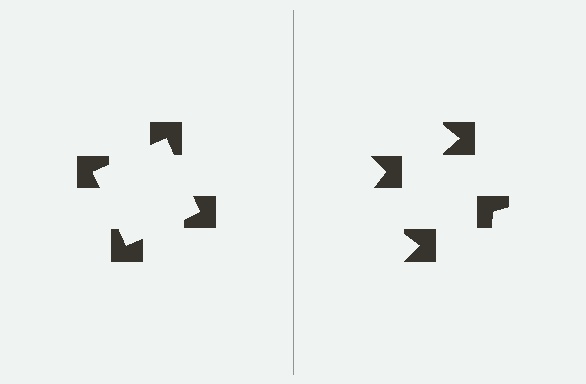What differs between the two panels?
The notched squares are positioned identically on both sides; only the wedge orientations differ. On the left they align to a square; on the right they are misaligned.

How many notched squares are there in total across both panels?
8 — 4 on each side.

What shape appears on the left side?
An illusory square.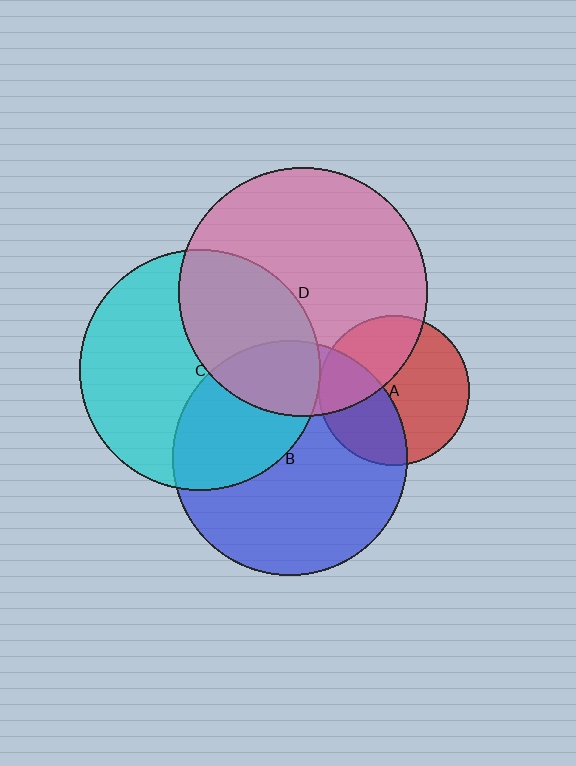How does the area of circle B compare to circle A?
Approximately 2.4 times.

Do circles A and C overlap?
Yes.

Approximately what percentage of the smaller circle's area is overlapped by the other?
Approximately 5%.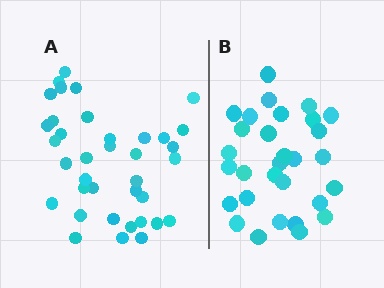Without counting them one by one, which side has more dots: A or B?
Region A (the left region) has more dots.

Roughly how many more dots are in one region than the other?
Region A has roughly 8 or so more dots than region B.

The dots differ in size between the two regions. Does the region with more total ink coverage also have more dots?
No. Region B has more total ink coverage because its dots are larger, but region A actually contains more individual dots. Total area can be misleading — the number of items is what matters here.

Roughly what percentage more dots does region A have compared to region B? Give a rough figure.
About 25% more.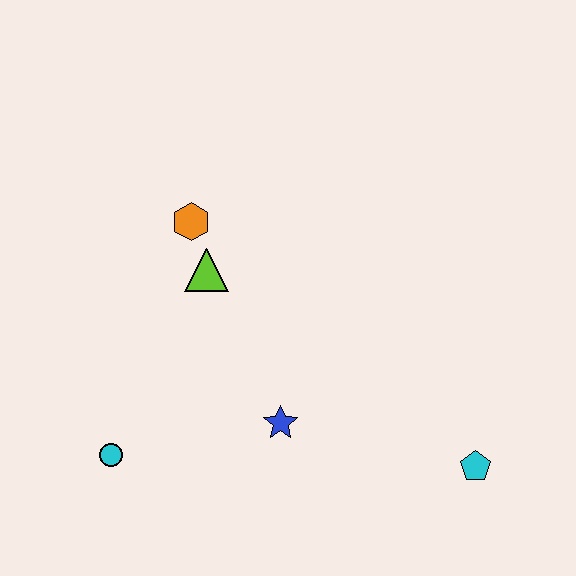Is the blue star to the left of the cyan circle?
No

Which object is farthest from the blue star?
The orange hexagon is farthest from the blue star.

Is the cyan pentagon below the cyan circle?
Yes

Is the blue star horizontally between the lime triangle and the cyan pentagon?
Yes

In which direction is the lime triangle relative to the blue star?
The lime triangle is above the blue star.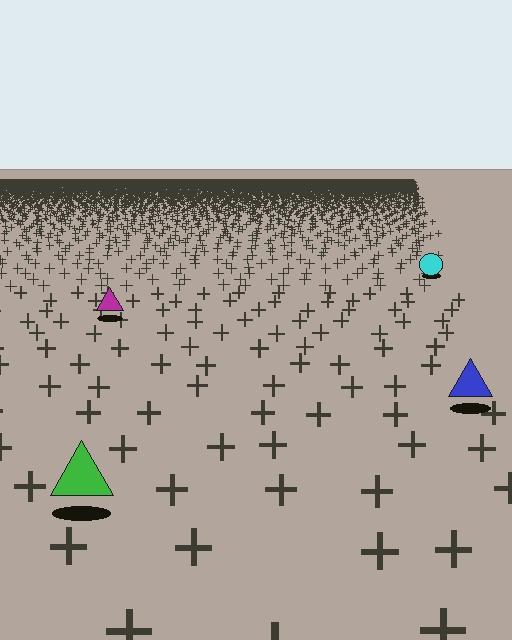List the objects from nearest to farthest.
From nearest to farthest: the green triangle, the blue triangle, the magenta triangle, the cyan circle.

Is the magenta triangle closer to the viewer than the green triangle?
No. The green triangle is closer — you can tell from the texture gradient: the ground texture is coarser near it.